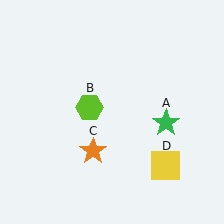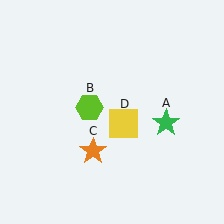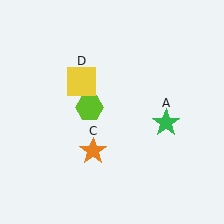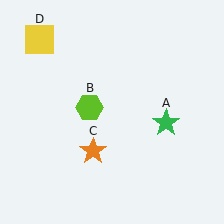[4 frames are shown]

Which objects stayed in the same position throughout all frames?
Green star (object A) and lime hexagon (object B) and orange star (object C) remained stationary.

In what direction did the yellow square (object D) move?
The yellow square (object D) moved up and to the left.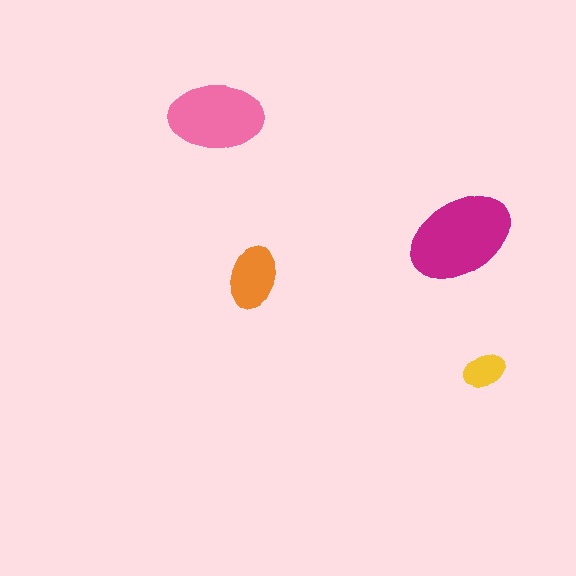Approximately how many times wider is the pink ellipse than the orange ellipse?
About 1.5 times wider.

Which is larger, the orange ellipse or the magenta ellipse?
The magenta one.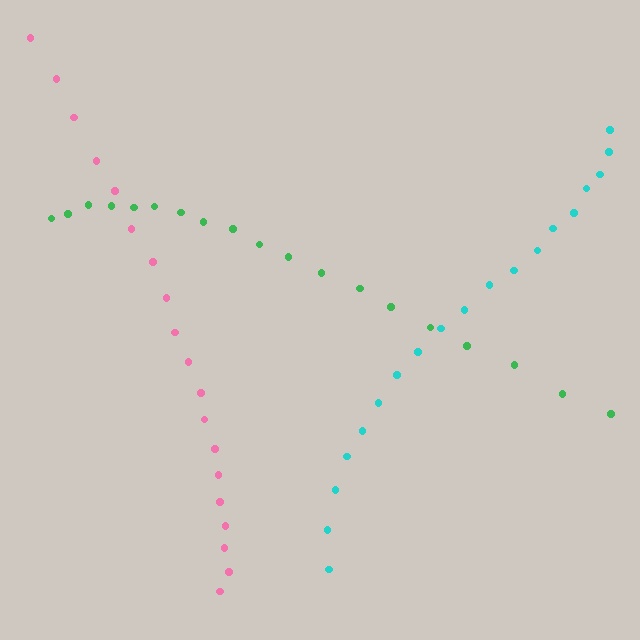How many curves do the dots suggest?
There are 3 distinct paths.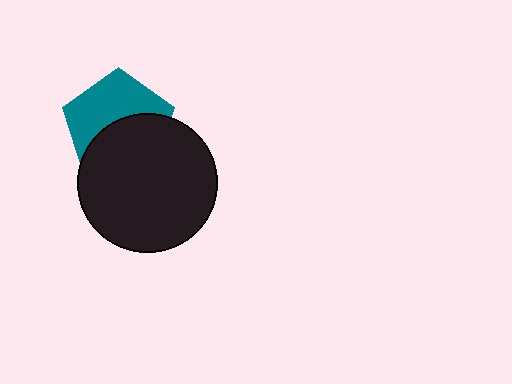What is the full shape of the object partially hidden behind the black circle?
The partially hidden object is a teal pentagon.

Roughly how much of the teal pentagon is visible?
About half of it is visible (roughly 51%).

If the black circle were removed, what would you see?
You would see the complete teal pentagon.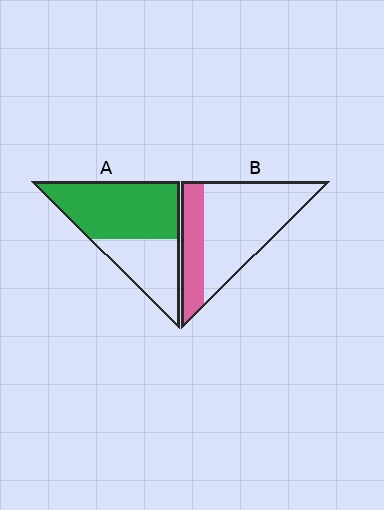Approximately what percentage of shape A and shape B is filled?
A is approximately 65% and B is approximately 30%.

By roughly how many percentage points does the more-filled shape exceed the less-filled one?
By roughly 35 percentage points (A over B).